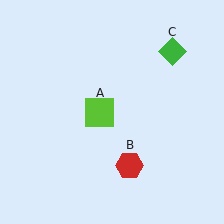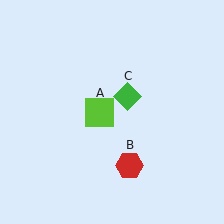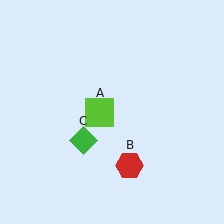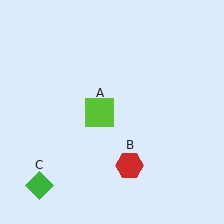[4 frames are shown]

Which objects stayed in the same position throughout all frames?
Lime square (object A) and red hexagon (object B) remained stationary.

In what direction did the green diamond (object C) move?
The green diamond (object C) moved down and to the left.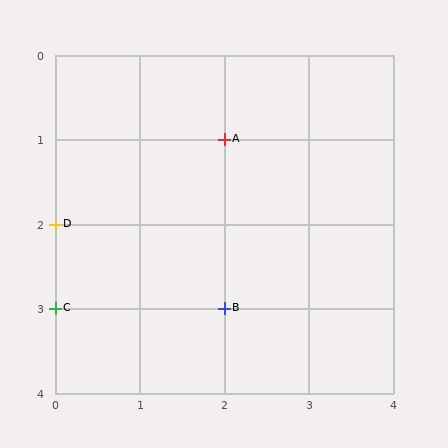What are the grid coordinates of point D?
Point D is at grid coordinates (0, 2).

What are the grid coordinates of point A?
Point A is at grid coordinates (2, 1).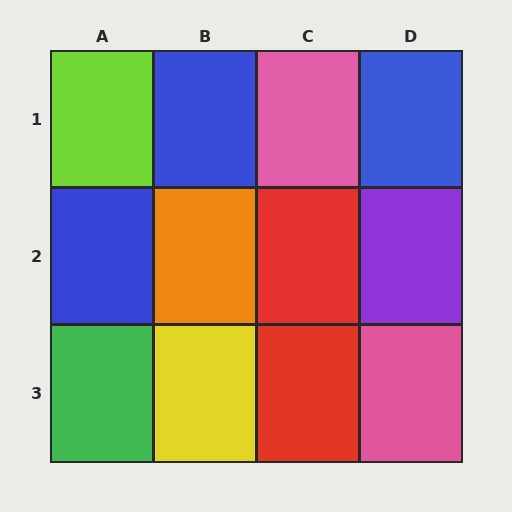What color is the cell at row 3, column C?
Red.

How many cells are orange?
1 cell is orange.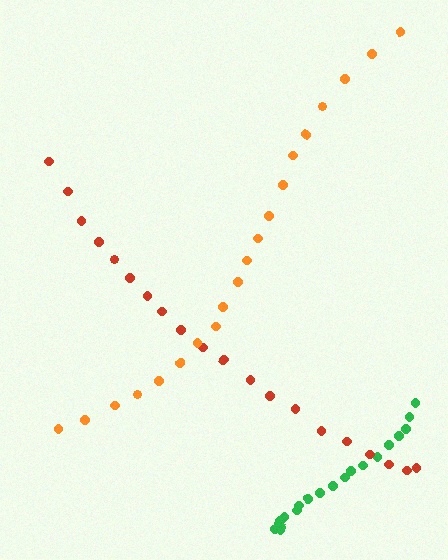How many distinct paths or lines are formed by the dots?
There are 3 distinct paths.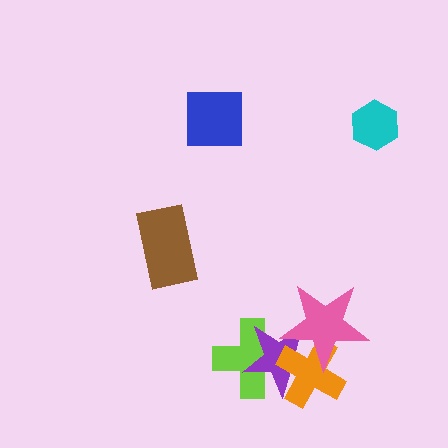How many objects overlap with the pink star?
2 objects overlap with the pink star.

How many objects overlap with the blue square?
0 objects overlap with the blue square.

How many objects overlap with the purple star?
3 objects overlap with the purple star.